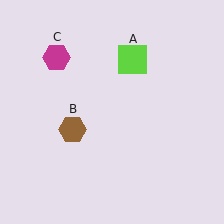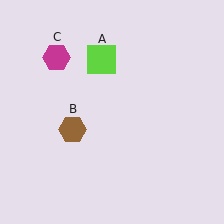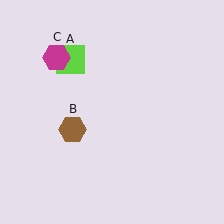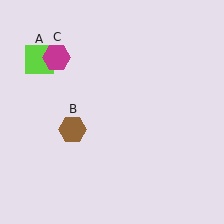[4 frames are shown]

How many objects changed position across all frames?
1 object changed position: lime square (object A).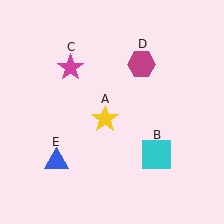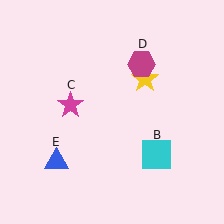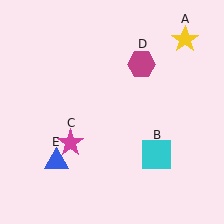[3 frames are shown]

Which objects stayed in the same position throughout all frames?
Cyan square (object B) and magenta hexagon (object D) and blue triangle (object E) remained stationary.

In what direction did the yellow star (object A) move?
The yellow star (object A) moved up and to the right.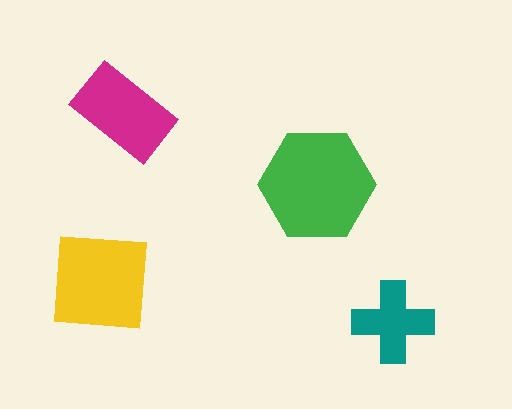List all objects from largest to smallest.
The green hexagon, the yellow square, the magenta rectangle, the teal cross.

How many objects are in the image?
There are 4 objects in the image.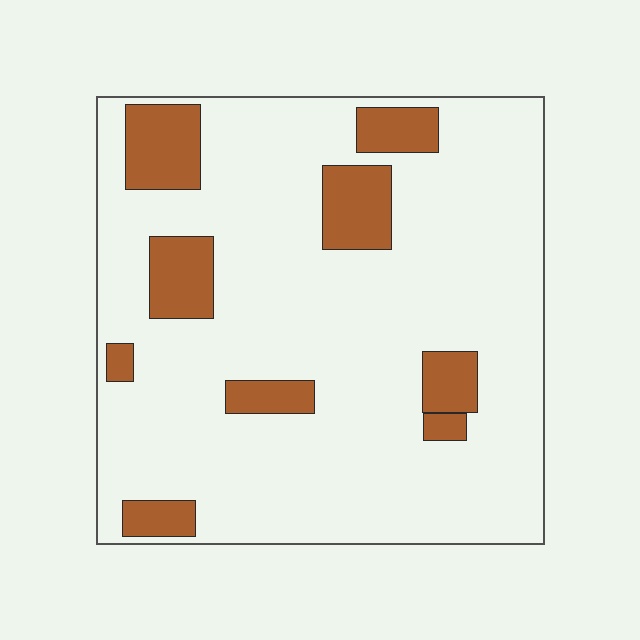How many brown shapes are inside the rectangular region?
9.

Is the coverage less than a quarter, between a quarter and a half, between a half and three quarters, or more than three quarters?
Less than a quarter.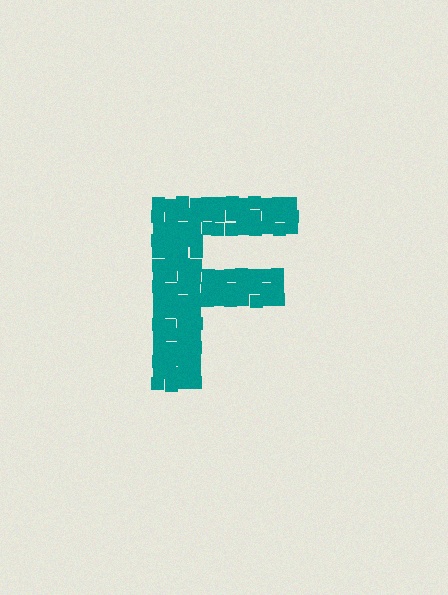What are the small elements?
The small elements are squares.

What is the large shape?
The large shape is the letter F.